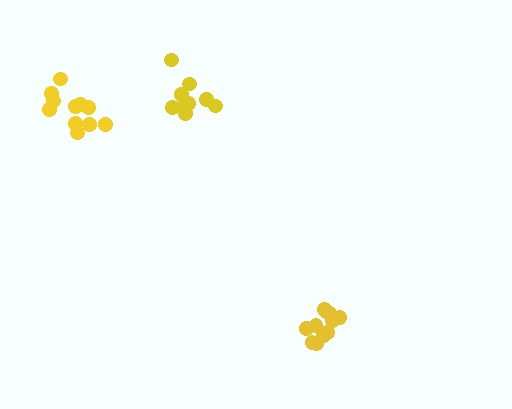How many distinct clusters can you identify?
There are 3 distinct clusters.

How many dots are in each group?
Group 1: 9 dots, Group 2: 11 dots, Group 3: 11 dots (31 total).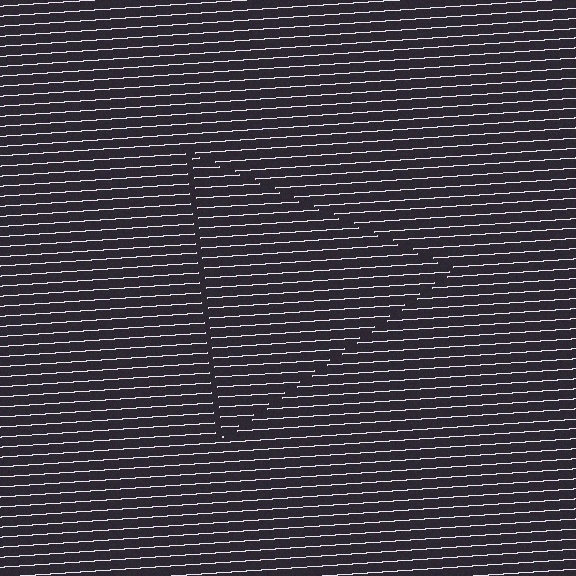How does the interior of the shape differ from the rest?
The interior of the shape contains the same grating, shifted by half a period — the contour is defined by the phase discontinuity where line-ends from the inner and outer gratings abut.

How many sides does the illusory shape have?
3 sides — the line-ends trace a triangle.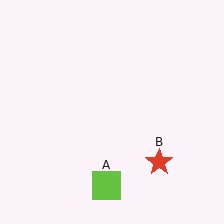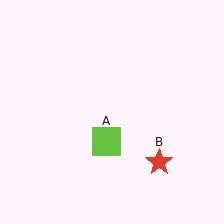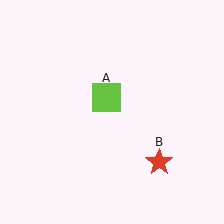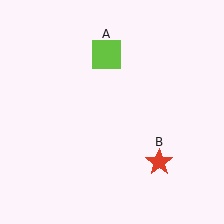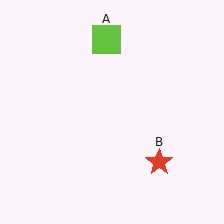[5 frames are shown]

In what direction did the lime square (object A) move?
The lime square (object A) moved up.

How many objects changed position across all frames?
1 object changed position: lime square (object A).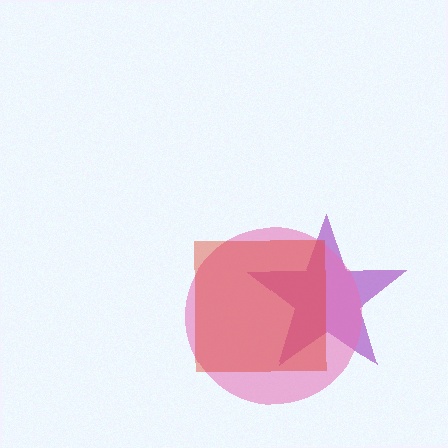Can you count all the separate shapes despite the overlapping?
Yes, there are 3 separate shapes.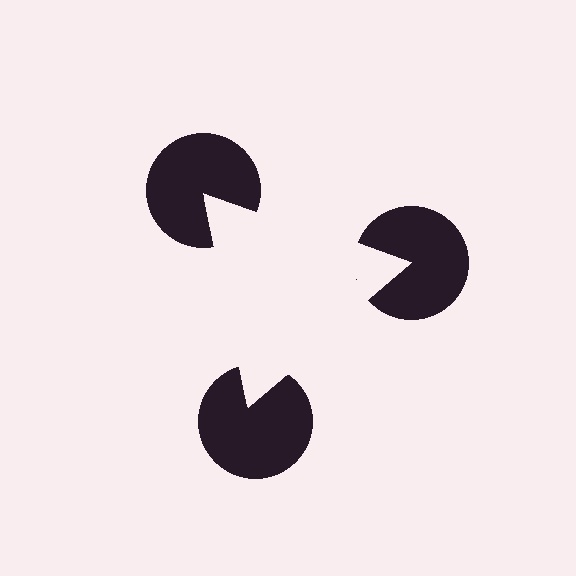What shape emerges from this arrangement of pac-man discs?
An illusory triangle — its edges are inferred from the aligned wedge cuts in the pac-man discs, not physically drawn.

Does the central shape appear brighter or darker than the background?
It typically appears slightly brighter than the background, even though no actual brightness change is drawn.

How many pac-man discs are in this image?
There are 3 — one at each vertex of the illusory triangle.